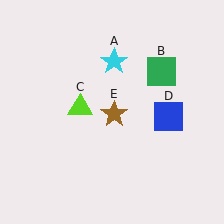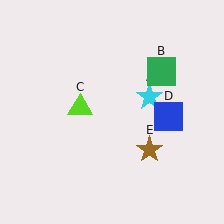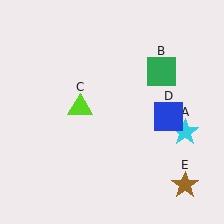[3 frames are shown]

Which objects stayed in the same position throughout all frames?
Green square (object B) and lime triangle (object C) and blue square (object D) remained stationary.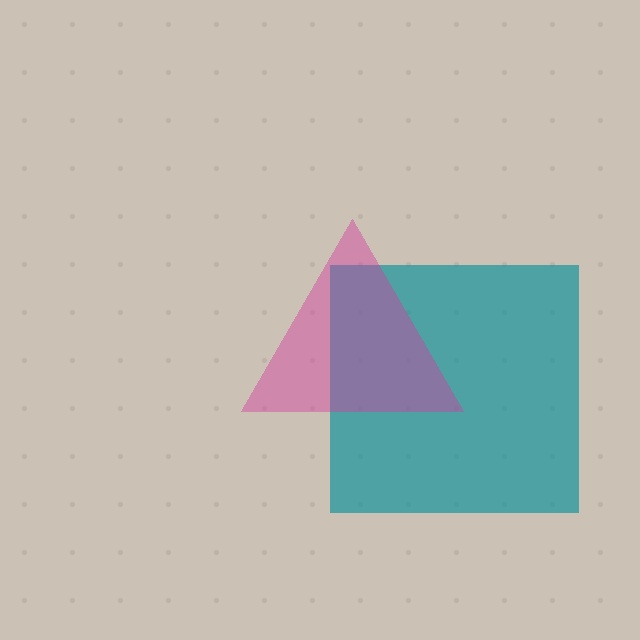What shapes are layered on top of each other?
The layered shapes are: a teal square, a magenta triangle.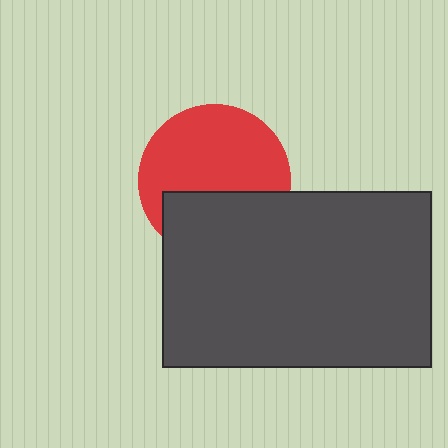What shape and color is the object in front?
The object in front is a dark gray rectangle.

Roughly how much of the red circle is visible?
About half of it is visible (roughly 62%).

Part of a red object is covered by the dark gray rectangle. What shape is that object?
It is a circle.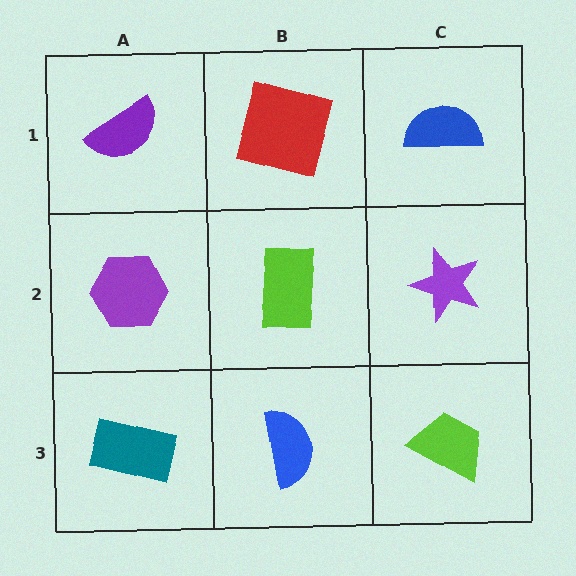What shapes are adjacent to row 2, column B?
A red square (row 1, column B), a blue semicircle (row 3, column B), a purple hexagon (row 2, column A), a purple star (row 2, column C).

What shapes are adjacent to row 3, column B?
A lime rectangle (row 2, column B), a teal rectangle (row 3, column A), a lime trapezoid (row 3, column C).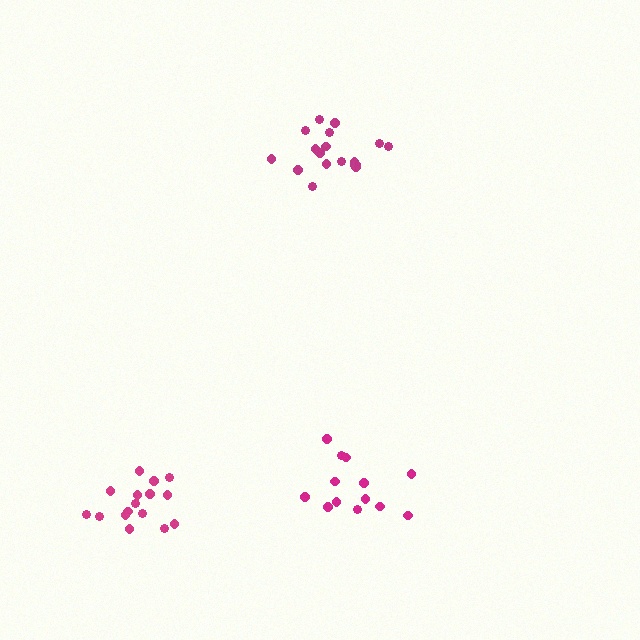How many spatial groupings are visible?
There are 3 spatial groupings.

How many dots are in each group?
Group 1: 19 dots, Group 2: 16 dots, Group 3: 13 dots (48 total).